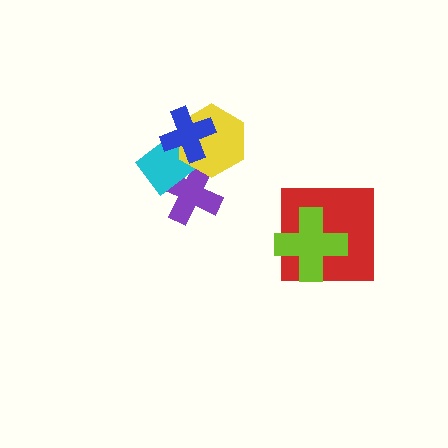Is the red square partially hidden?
Yes, it is partially covered by another shape.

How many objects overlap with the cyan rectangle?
3 objects overlap with the cyan rectangle.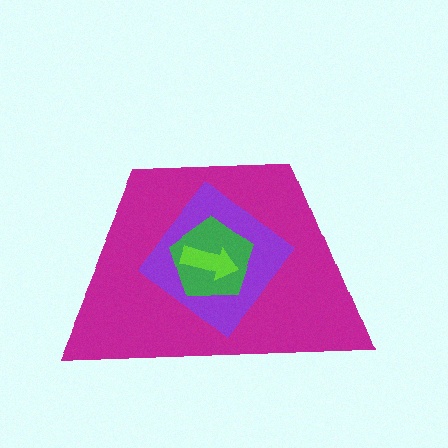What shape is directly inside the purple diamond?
The green pentagon.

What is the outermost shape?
The magenta trapezoid.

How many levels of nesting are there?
4.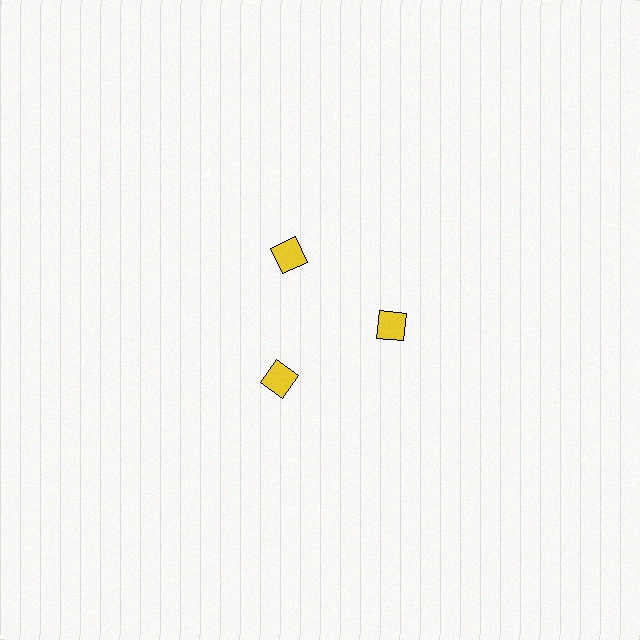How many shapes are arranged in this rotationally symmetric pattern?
There are 3 shapes, arranged in 3 groups of 1.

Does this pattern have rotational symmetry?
Yes, this pattern has 3-fold rotational symmetry. It looks the same after rotating 120 degrees around the center.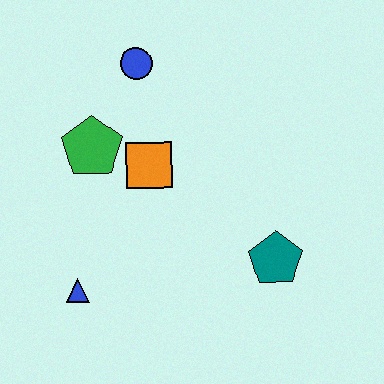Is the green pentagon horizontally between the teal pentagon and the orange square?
No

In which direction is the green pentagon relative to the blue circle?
The green pentagon is below the blue circle.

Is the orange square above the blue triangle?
Yes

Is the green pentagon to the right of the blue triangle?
Yes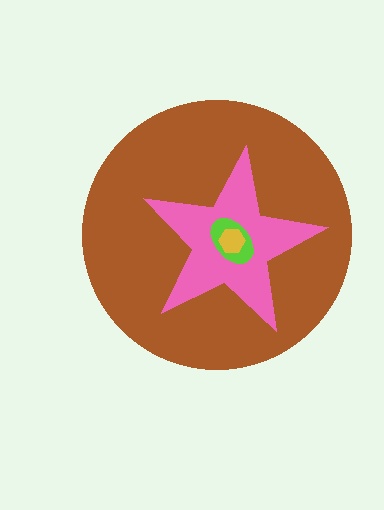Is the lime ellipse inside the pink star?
Yes.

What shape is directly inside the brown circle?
The pink star.